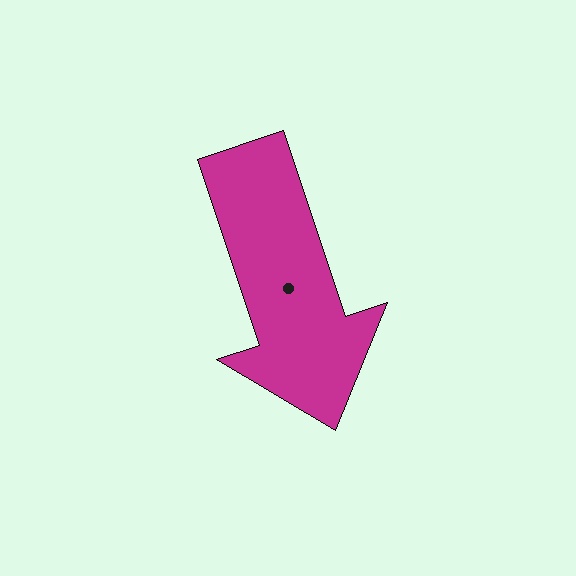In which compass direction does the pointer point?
South.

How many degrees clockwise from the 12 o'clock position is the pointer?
Approximately 162 degrees.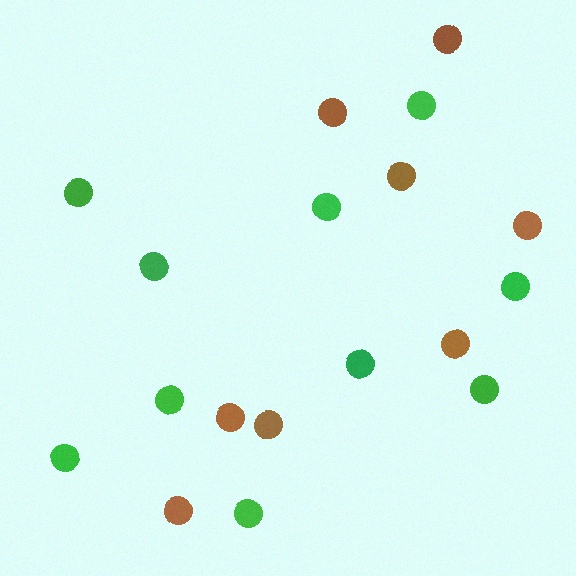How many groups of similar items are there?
There are 2 groups: one group of green circles (10) and one group of brown circles (8).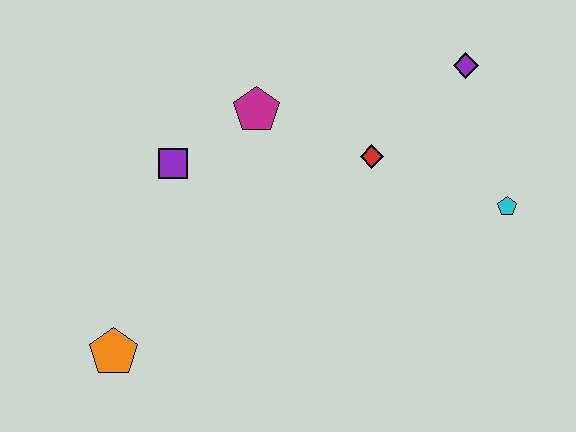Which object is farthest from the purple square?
The cyan pentagon is farthest from the purple square.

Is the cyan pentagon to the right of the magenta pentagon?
Yes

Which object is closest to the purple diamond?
The red diamond is closest to the purple diamond.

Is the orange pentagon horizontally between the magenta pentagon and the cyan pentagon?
No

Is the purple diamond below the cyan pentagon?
No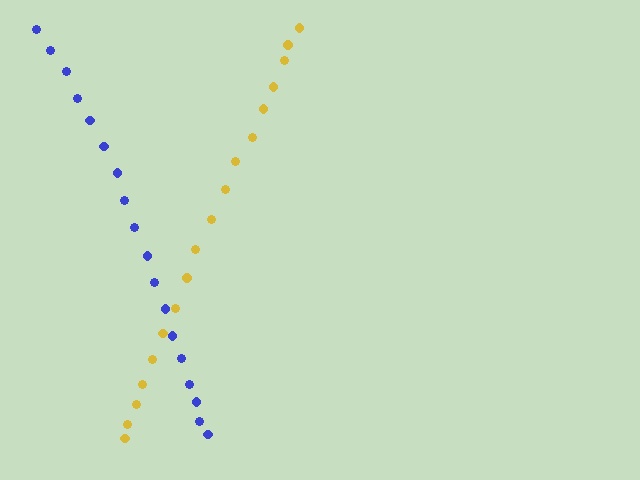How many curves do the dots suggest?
There are 2 distinct paths.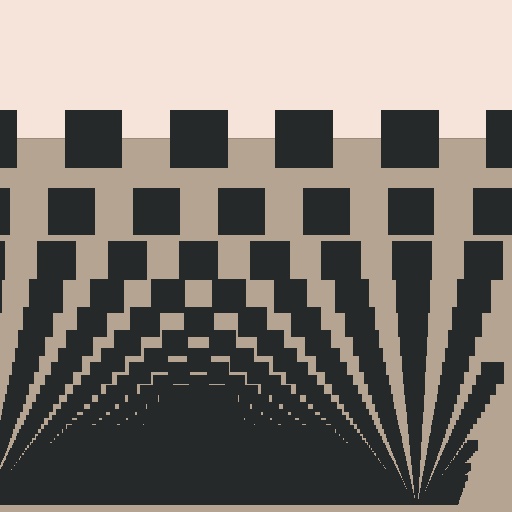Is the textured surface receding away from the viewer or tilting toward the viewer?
The surface appears to tilt toward the viewer. Texture elements get larger and sparser toward the top.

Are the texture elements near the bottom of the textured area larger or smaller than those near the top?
Smaller. The gradient is inverted — elements near the bottom are smaller and denser.